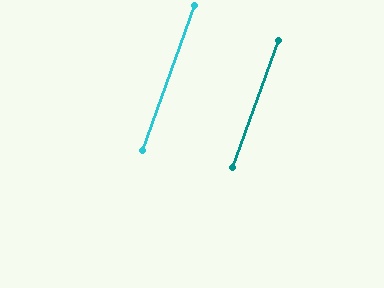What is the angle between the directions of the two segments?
Approximately 0 degrees.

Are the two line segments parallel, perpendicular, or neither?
Parallel — their directions differ by only 0.1°.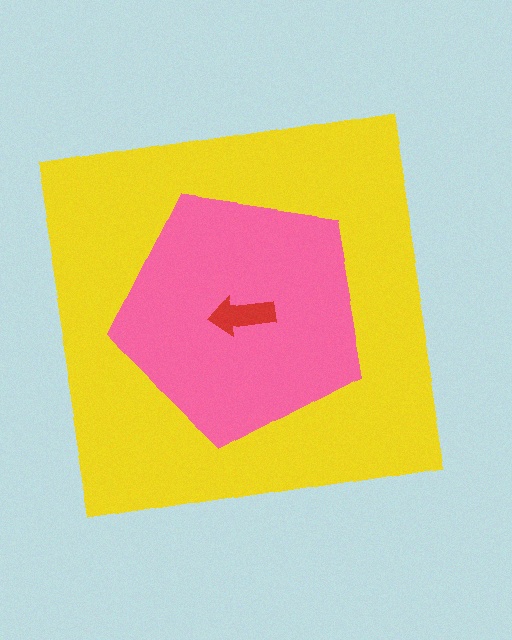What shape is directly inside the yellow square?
The pink pentagon.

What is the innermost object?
The red arrow.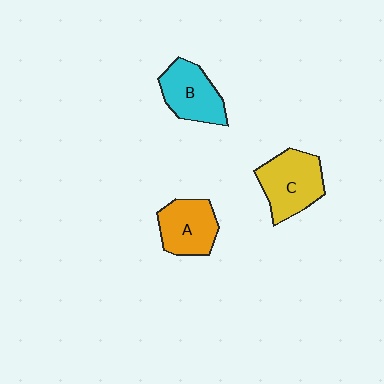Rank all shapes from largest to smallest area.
From largest to smallest: C (yellow), B (cyan), A (orange).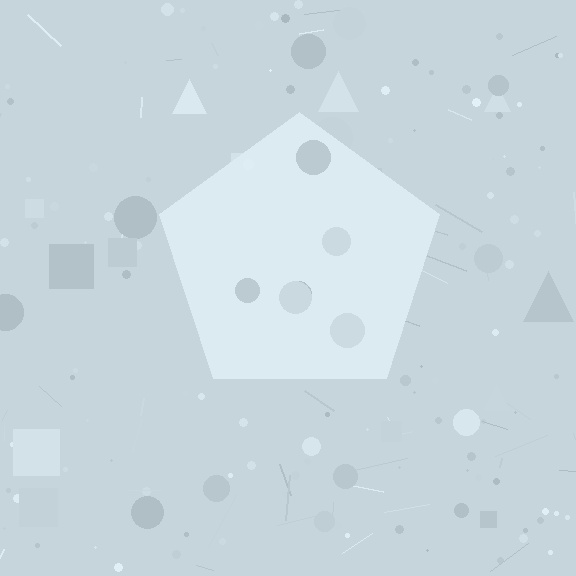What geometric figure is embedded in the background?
A pentagon is embedded in the background.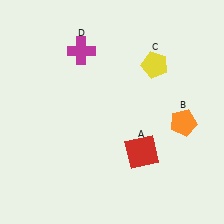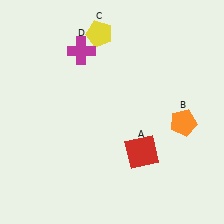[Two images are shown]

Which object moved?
The yellow pentagon (C) moved left.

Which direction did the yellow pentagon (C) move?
The yellow pentagon (C) moved left.